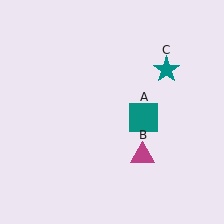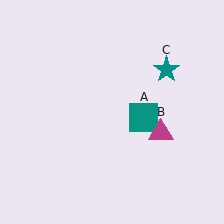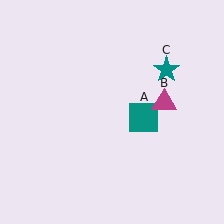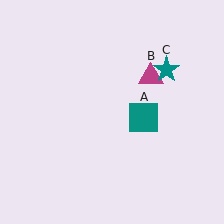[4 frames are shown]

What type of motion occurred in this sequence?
The magenta triangle (object B) rotated counterclockwise around the center of the scene.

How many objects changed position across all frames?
1 object changed position: magenta triangle (object B).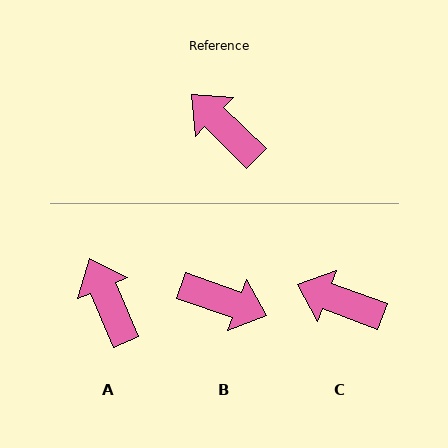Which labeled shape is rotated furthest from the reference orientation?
B, about 155 degrees away.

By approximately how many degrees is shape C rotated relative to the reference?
Approximately 24 degrees counter-clockwise.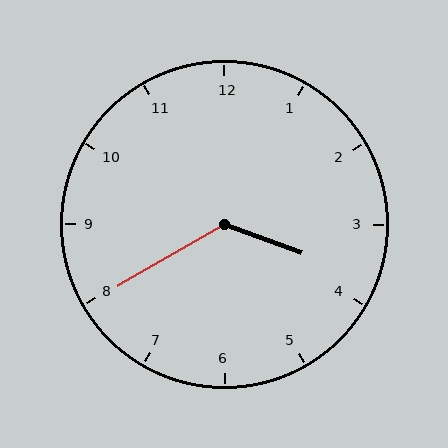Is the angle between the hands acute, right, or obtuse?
It is obtuse.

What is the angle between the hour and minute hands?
Approximately 130 degrees.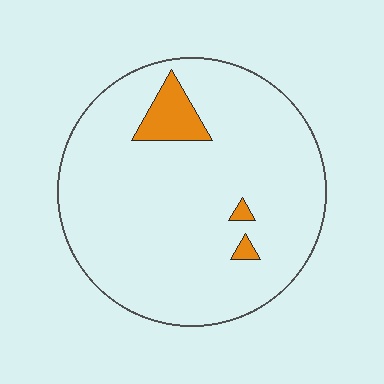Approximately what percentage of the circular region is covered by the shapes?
Approximately 5%.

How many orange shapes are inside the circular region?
3.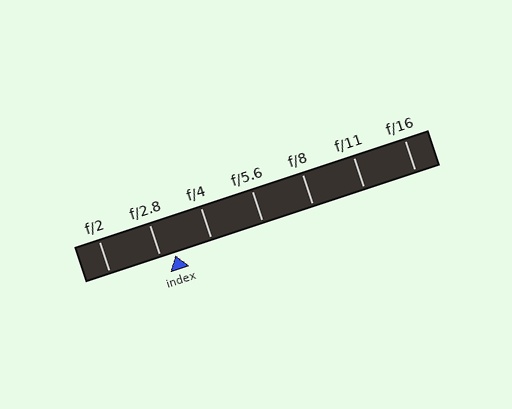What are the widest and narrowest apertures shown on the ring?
The widest aperture shown is f/2 and the narrowest is f/16.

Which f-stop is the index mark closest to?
The index mark is closest to f/2.8.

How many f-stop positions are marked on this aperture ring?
There are 7 f-stop positions marked.